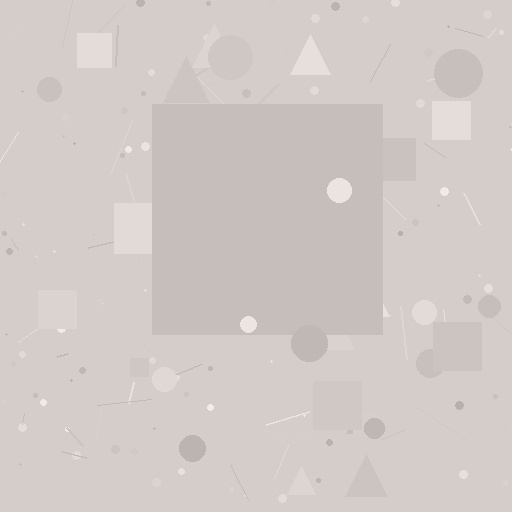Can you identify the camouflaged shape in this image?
The camouflaged shape is a square.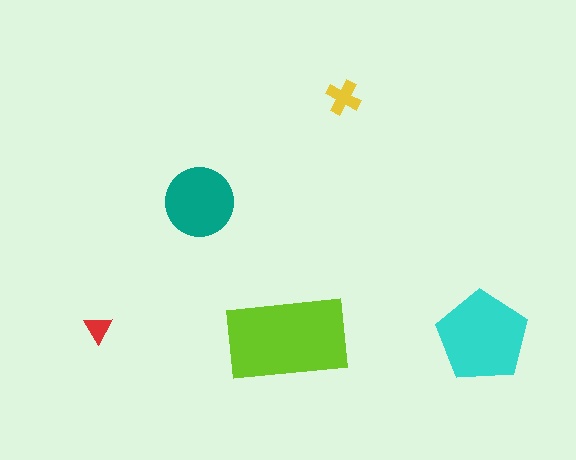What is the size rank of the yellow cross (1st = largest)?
4th.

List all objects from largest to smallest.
The lime rectangle, the cyan pentagon, the teal circle, the yellow cross, the red triangle.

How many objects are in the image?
There are 5 objects in the image.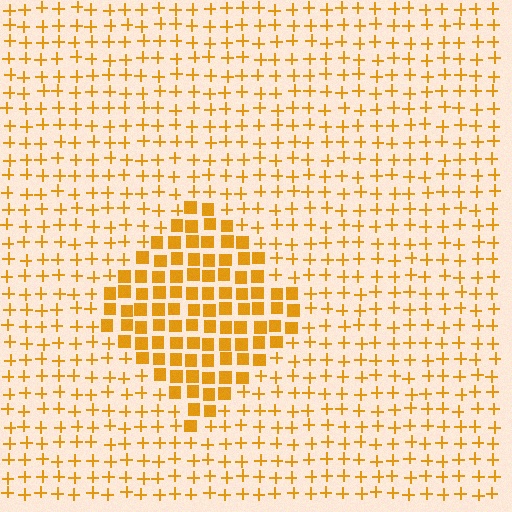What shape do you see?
I see a diamond.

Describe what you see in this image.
The image is filled with small orange elements arranged in a uniform grid. A diamond-shaped region contains squares, while the surrounding area contains plus signs. The boundary is defined purely by the change in element shape.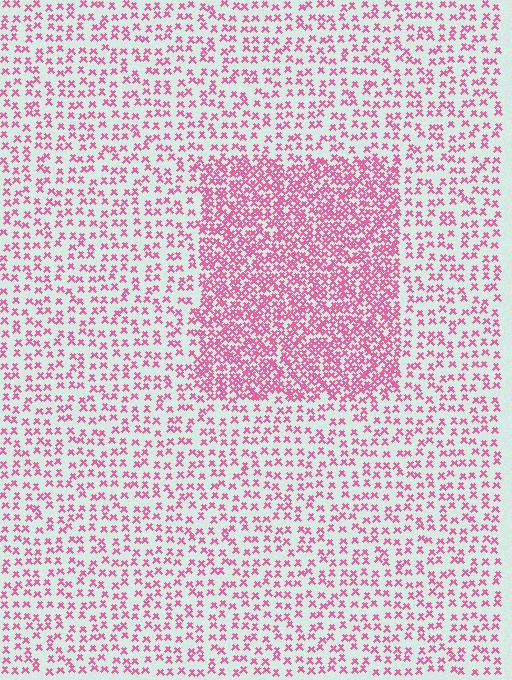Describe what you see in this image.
The image contains small pink elements arranged at two different densities. A rectangle-shaped region is visible where the elements are more densely packed than the surrounding area.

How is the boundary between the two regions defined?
The boundary is defined by a change in element density (approximately 2.3x ratio). All elements are the same color, size, and shape.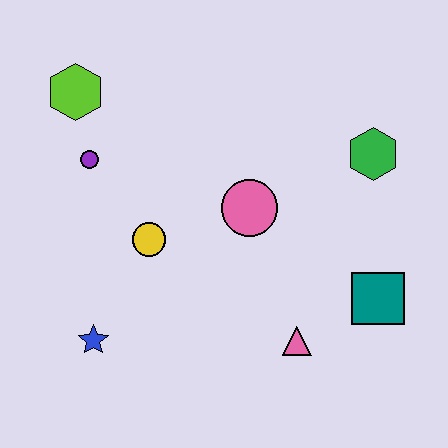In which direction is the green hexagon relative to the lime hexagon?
The green hexagon is to the right of the lime hexagon.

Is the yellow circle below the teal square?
No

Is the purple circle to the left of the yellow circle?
Yes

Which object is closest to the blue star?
The yellow circle is closest to the blue star.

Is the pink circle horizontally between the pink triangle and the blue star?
Yes